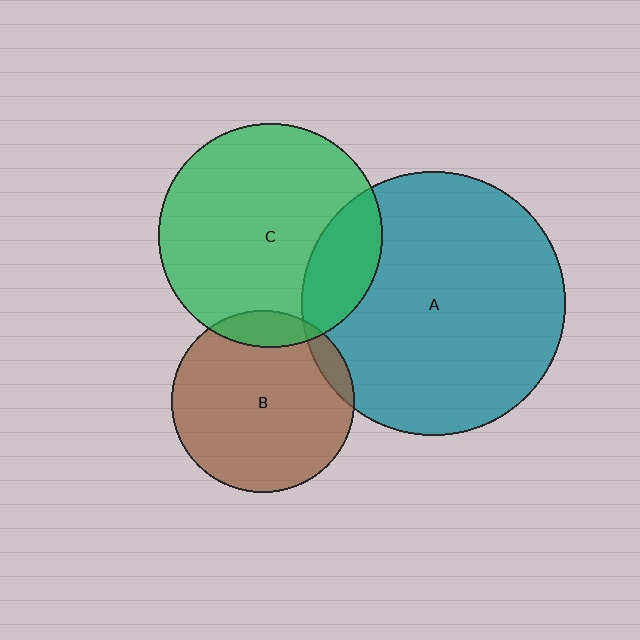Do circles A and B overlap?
Yes.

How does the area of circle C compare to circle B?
Approximately 1.5 times.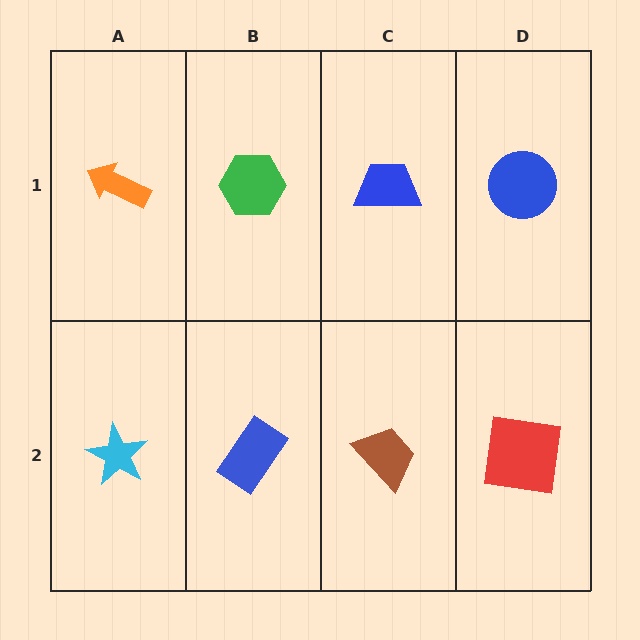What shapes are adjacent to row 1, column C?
A brown trapezoid (row 2, column C), a green hexagon (row 1, column B), a blue circle (row 1, column D).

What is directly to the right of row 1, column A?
A green hexagon.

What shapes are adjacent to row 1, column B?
A blue rectangle (row 2, column B), an orange arrow (row 1, column A), a blue trapezoid (row 1, column C).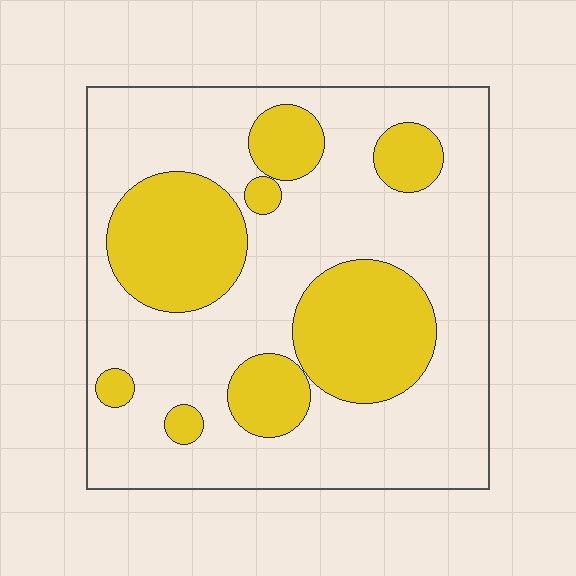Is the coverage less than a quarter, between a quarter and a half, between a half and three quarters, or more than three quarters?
Between a quarter and a half.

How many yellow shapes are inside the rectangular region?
8.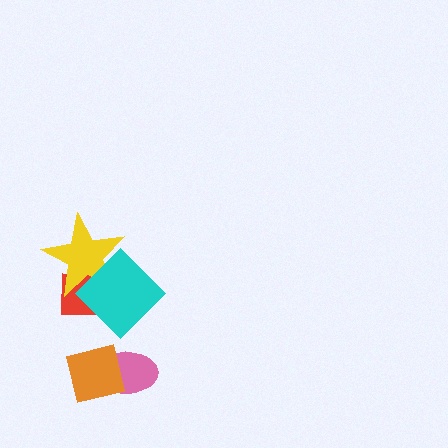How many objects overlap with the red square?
2 objects overlap with the red square.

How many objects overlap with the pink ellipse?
1 object overlaps with the pink ellipse.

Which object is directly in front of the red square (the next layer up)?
The yellow star is directly in front of the red square.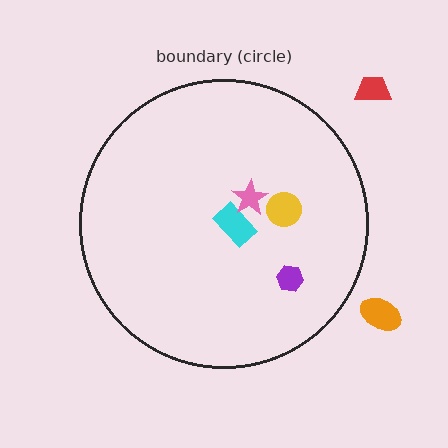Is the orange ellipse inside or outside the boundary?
Outside.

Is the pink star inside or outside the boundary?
Inside.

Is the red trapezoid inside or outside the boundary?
Outside.